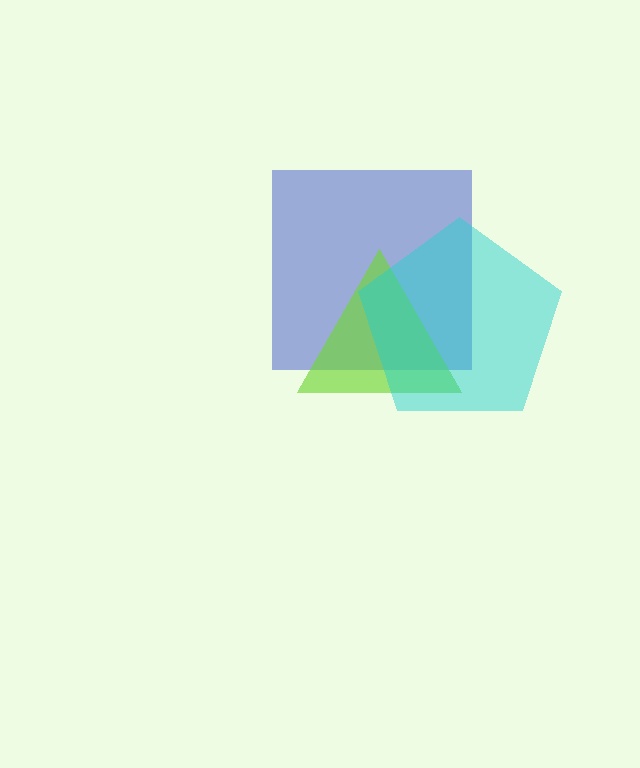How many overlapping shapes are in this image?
There are 3 overlapping shapes in the image.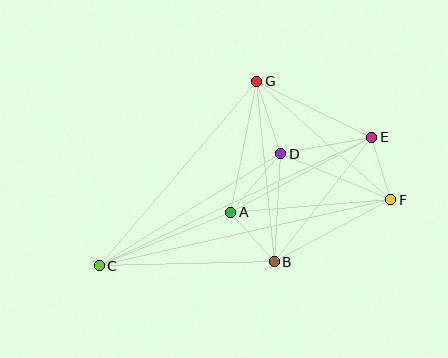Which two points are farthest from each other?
Points C and E are farthest from each other.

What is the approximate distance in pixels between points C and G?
The distance between C and G is approximately 243 pixels.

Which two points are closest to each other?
Points E and F are closest to each other.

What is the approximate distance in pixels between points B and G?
The distance between B and G is approximately 181 pixels.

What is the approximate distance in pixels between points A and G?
The distance between A and G is approximately 134 pixels.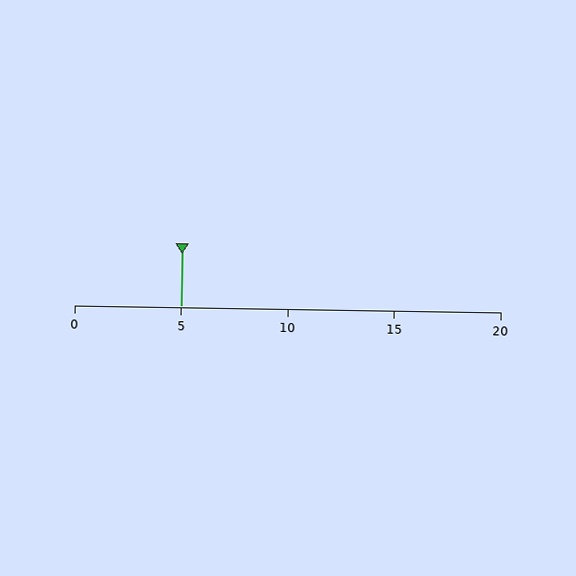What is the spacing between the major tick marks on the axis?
The major ticks are spaced 5 apart.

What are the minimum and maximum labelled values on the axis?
The axis runs from 0 to 20.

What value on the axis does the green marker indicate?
The marker indicates approximately 5.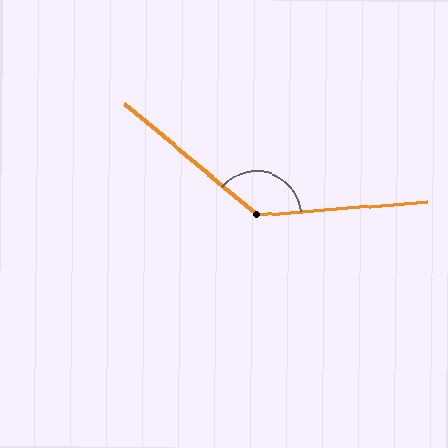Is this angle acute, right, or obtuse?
It is obtuse.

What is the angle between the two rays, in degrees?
Approximately 136 degrees.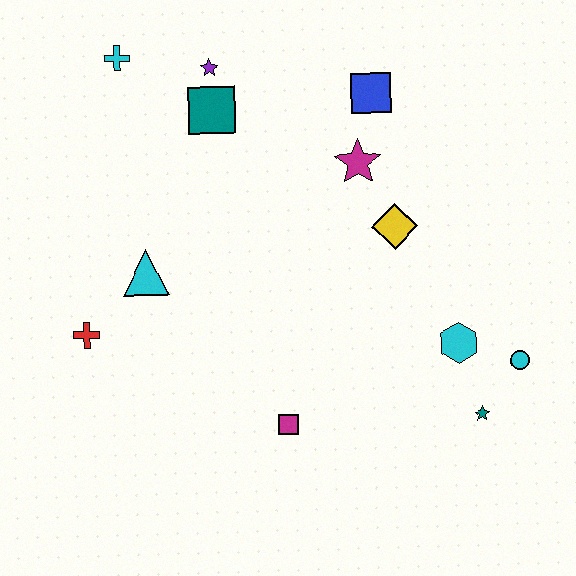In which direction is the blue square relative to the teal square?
The blue square is to the right of the teal square.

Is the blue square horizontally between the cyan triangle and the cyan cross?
No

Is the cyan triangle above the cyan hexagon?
Yes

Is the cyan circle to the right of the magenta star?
Yes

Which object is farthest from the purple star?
The teal star is farthest from the purple star.